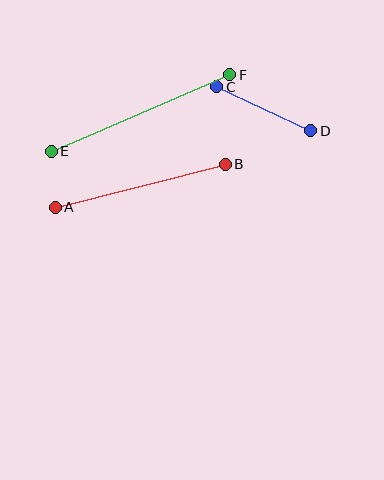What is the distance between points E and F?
The distance is approximately 194 pixels.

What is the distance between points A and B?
The distance is approximately 176 pixels.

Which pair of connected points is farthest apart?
Points E and F are farthest apart.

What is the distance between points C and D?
The distance is approximately 104 pixels.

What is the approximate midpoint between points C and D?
The midpoint is at approximately (264, 109) pixels.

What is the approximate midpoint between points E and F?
The midpoint is at approximately (140, 113) pixels.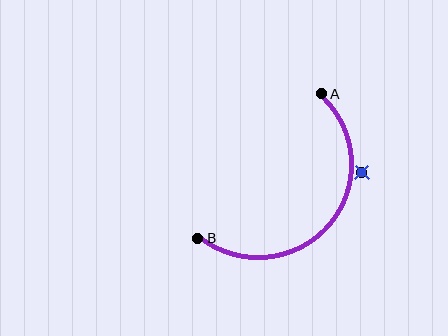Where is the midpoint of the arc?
The arc midpoint is the point on the curve farthest from the straight line joining A and B. It sits below and to the right of that line.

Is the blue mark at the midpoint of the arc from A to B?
No — the blue mark does not lie on the arc at all. It sits slightly outside the curve.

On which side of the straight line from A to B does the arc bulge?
The arc bulges below and to the right of the straight line connecting A and B.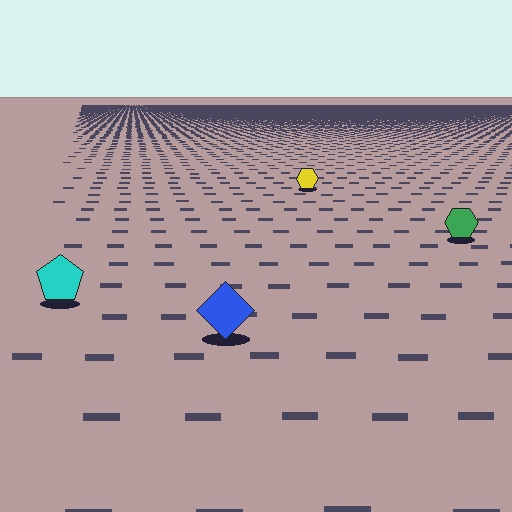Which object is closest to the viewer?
The blue diamond is closest. The texture marks near it are larger and more spread out.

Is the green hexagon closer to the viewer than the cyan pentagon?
No. The cyan pentagon is closer — you can tell from the texture gradient: the ground texture is coarser near it.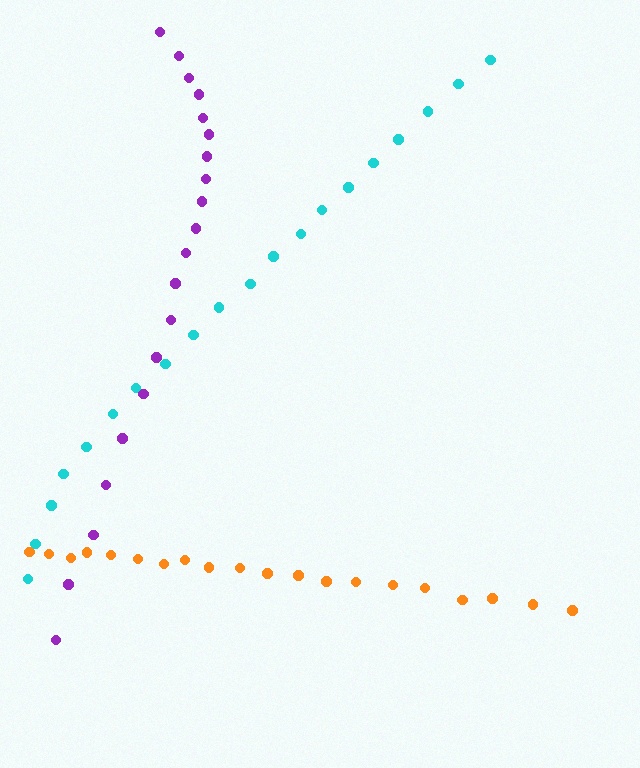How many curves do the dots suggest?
There are 3 distinct paths.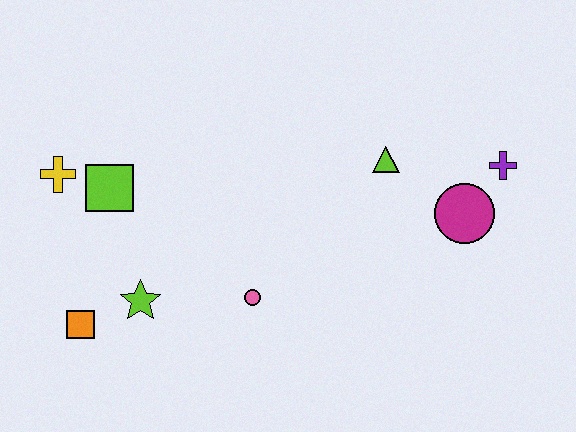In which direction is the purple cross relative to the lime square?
The purple cross is to the right of the lime square.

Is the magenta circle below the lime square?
Yes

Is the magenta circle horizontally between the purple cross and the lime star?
Yes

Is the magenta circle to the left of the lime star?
No